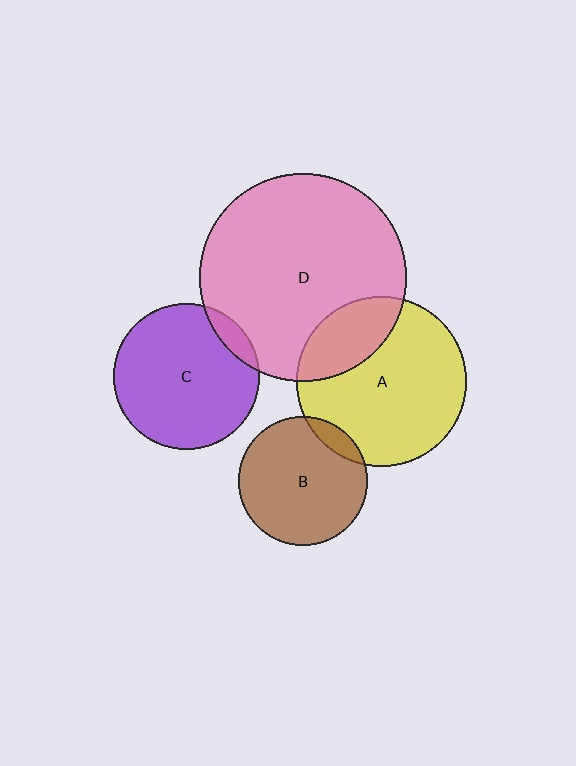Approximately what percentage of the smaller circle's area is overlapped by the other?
Approximately 25%.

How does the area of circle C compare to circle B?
Approximately 1.3 times.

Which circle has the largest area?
Circle D (pink).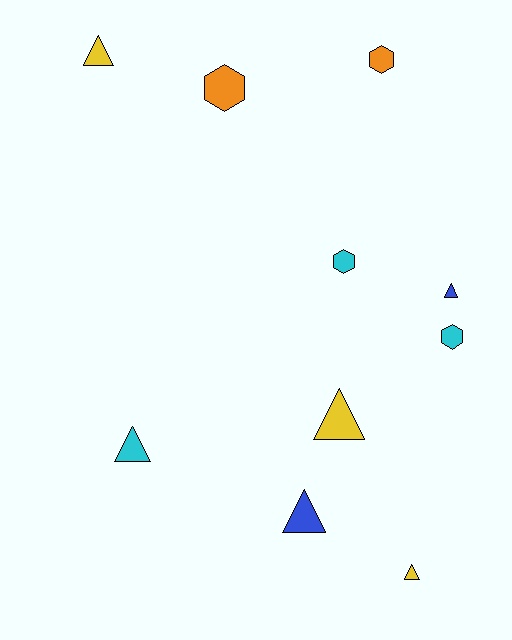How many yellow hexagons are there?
There are no yellow hexagons.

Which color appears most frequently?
Cyan, with 3 objects.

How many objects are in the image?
There are 10 objects.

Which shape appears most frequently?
Triangle, with 6 objects.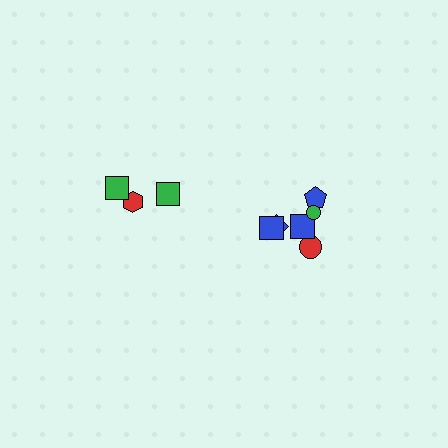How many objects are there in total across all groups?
There are 9 objects.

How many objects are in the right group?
There are 6 objects.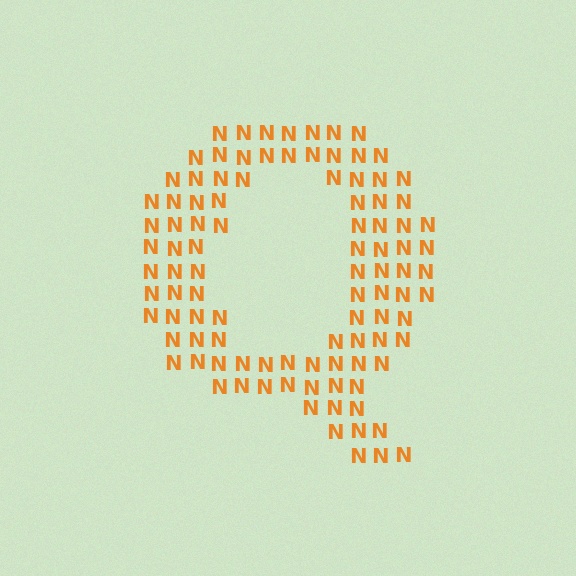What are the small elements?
The small elements are letter N's.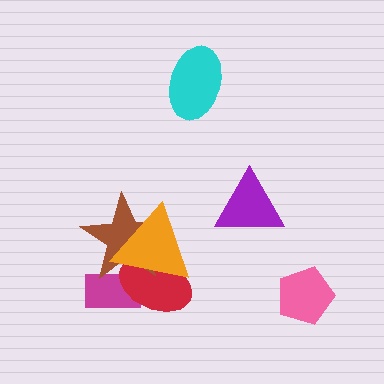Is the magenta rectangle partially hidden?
Yes, it is partially covered by another shape.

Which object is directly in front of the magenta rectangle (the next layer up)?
The red ellipse is directly in front of the magenta rectangle.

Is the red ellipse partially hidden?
Yes, it is partially covered by another shape.